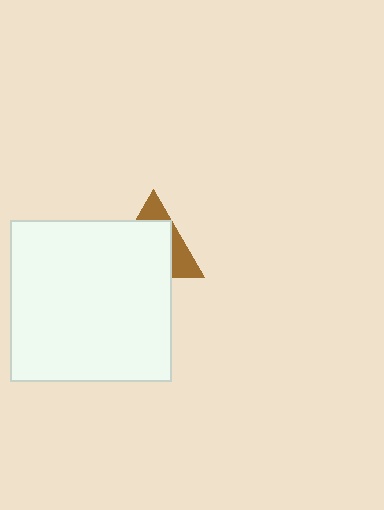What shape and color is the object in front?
The object in front is a white square.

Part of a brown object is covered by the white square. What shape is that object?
It is a triangle.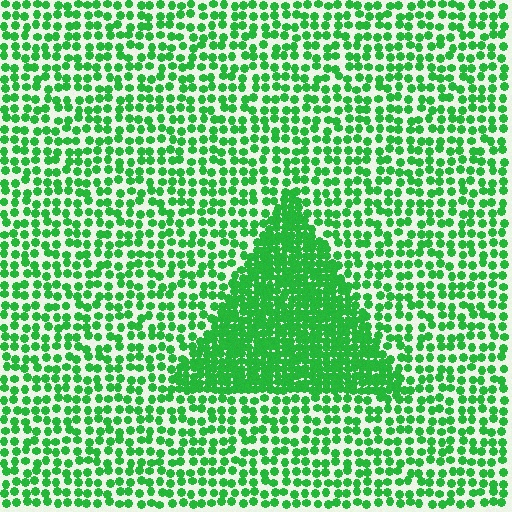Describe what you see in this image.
The image contains small green elements arranged at two different densities. A triangle-shaped region is visible where the elements are more densely packed than the surrounding area.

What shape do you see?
I see a triangle.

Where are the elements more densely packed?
The elements are more densely packed inside the triangle boundary.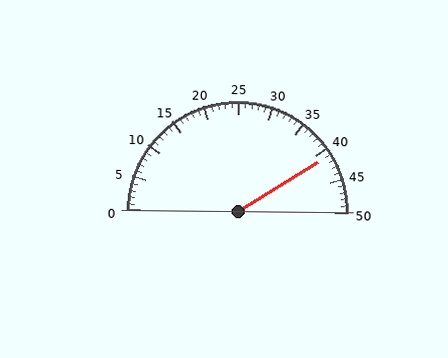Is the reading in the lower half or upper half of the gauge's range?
The reading is in the upper half of the range (0 to 50).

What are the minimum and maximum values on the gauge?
The gauge ranges from 0 to 50.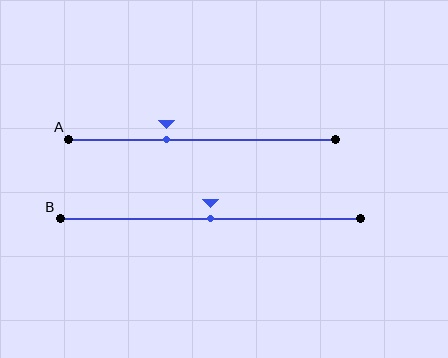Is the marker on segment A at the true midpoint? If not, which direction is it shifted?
No, the marker on segment A is shifted to the left by about 13% of the segment length.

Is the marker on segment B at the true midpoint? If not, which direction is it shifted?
Yes, the marker on segment B is at the true midpoint.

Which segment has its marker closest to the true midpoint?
Segment B has its marker closest to the true midpoint.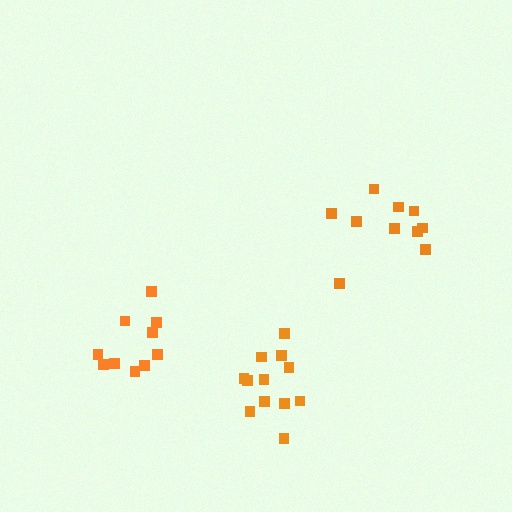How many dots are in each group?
Group 1: 12 dots, Group 2: 10 dots, Group 3: 10 dots (32 total).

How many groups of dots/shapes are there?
There are 3 groups.